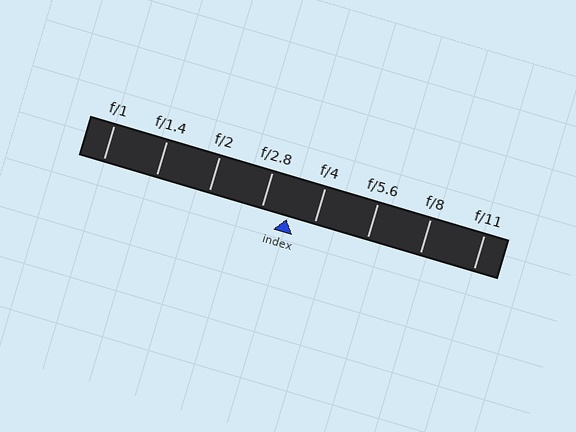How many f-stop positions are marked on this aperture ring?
There are 8 f-stop positions marked.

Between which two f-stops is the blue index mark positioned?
The index mark is between f/2.8 and f/4.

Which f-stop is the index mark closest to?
The index mark is closest to f/2.8.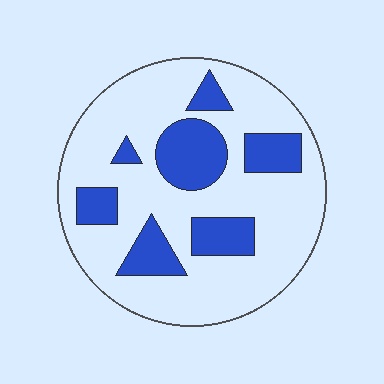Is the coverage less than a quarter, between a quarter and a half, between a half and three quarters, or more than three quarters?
Between a quarter and a half.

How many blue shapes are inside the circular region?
7.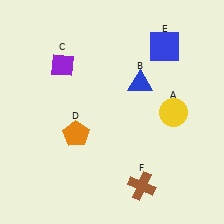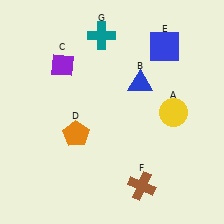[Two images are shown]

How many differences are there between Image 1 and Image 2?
There is 1 difference between the two images.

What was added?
A teal cross (G) was added in Image 2.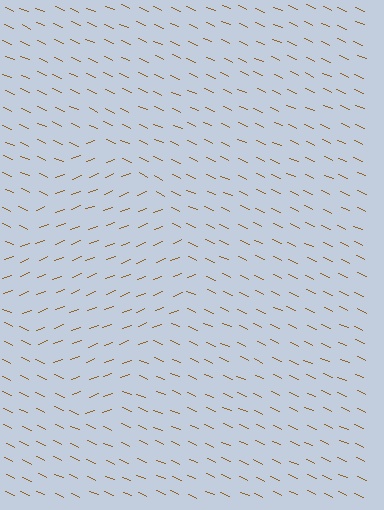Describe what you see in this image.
The image is filled with small brown line segments. A diamond region in the image has lines oriented differently from the surrounding lines, creating a visible texture boundary.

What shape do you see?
I see a diamond.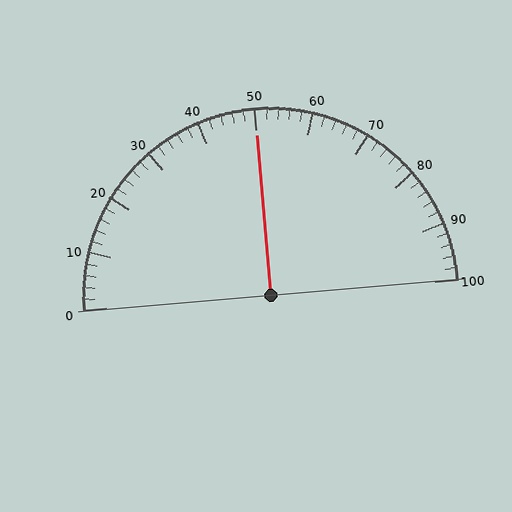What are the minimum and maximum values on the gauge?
The gauge ranges from 0 to 100.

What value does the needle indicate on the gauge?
The needle indicates approximately 50.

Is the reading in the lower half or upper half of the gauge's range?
The reading is in the upper half of the range (0 to 100).